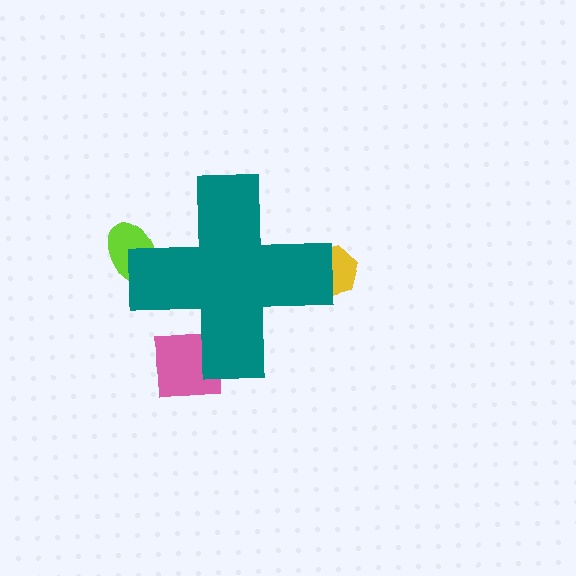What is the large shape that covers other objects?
A teal cross.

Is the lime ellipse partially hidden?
Yes, the lime ellipse is partially hidden behind the teal cross.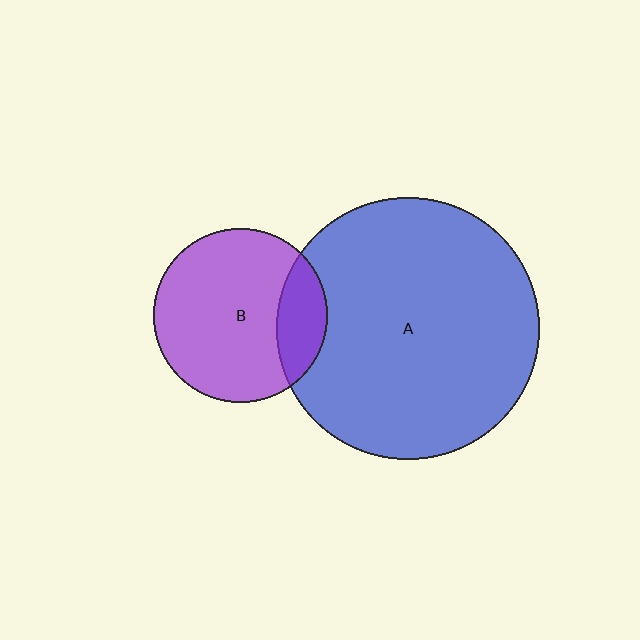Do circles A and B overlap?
Yes.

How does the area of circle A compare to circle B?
Approximately 2.3 times.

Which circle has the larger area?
Circle A (blue).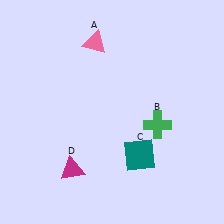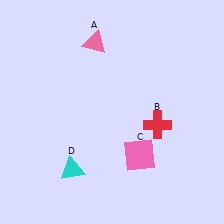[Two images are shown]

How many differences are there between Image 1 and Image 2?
There are 3 differences between the two images.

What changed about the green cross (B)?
In Image 1, B is green. In Image 2, it changed to red.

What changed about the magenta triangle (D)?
In Image 1, D is magenta. In Image 2, it changed to cyan.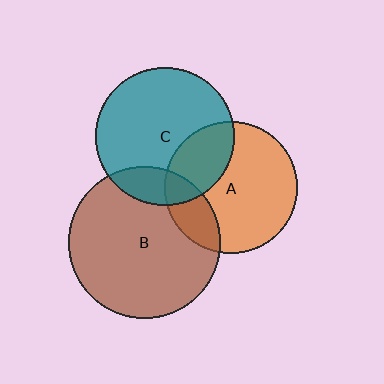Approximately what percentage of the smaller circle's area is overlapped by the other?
Approximately 15%.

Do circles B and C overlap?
Yes.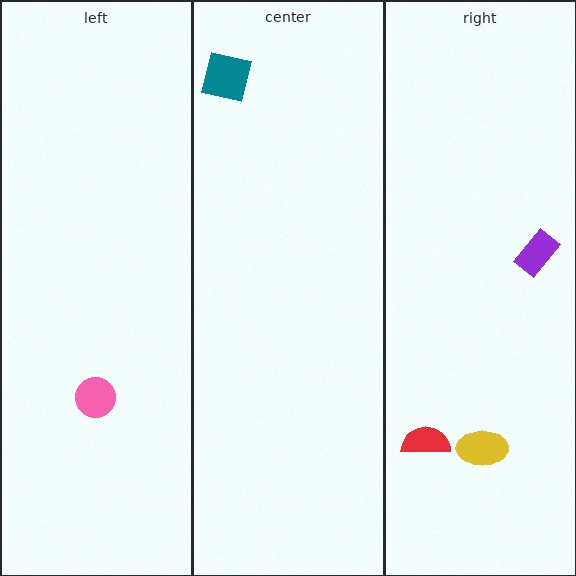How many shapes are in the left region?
1.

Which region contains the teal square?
The center region.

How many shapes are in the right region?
3.